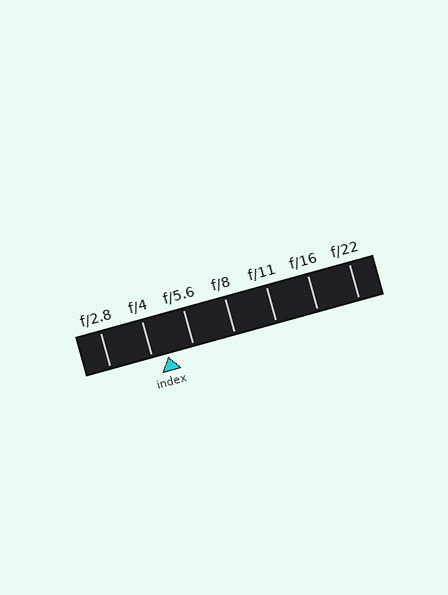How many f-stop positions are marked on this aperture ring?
There are 7 f-stop positions marked.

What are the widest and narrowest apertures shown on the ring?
The widest aperture shown is f/2.8 and the narrowest is f/22.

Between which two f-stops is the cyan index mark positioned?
The index mark is between f/4 and f/5.6.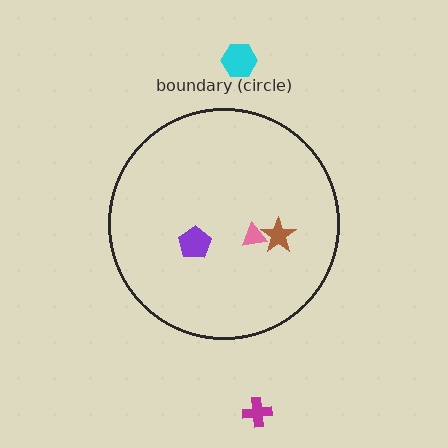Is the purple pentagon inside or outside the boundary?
Inside.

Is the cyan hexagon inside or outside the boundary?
Outside.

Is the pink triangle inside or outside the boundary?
Inside.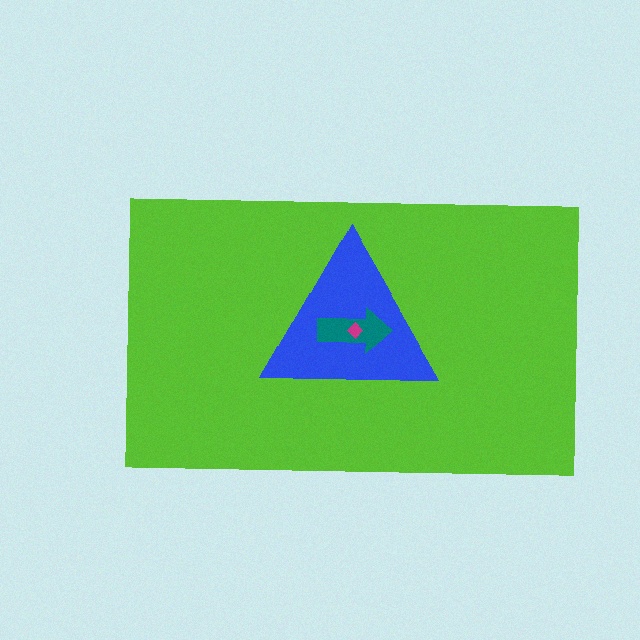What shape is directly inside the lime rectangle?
The blue triangle.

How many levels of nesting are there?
4.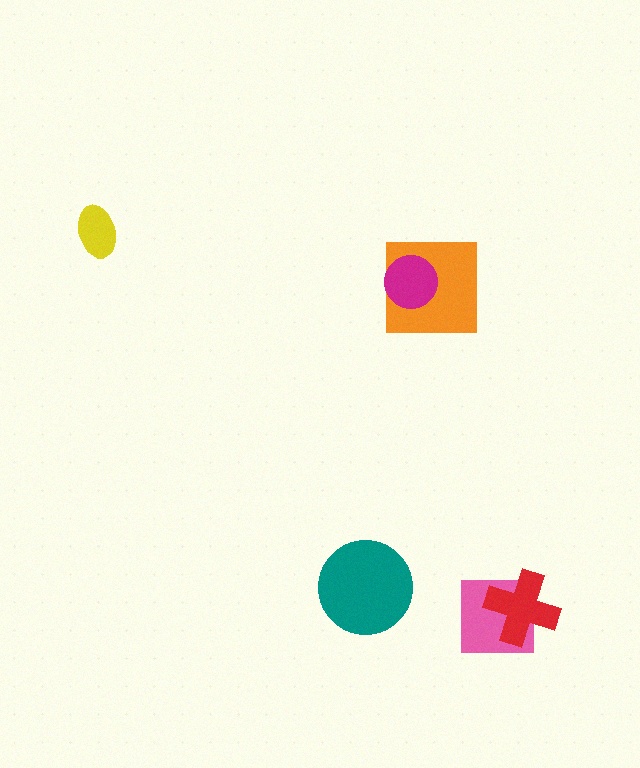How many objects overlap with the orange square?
1 object overlaps with the orange square.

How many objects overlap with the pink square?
1 object overlaps with the pink square.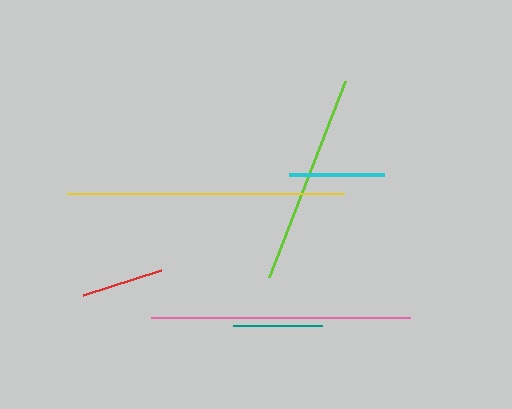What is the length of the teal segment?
The teal segment is approximately 89 pixels long.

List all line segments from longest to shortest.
From longest to shortest: yellow, pink, lime, cyan, teal, red.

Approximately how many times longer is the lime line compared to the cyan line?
The lime line is approximately 2.2 times the length of the cyan line.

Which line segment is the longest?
The yellow line is the longest at approximately 277 pixels.